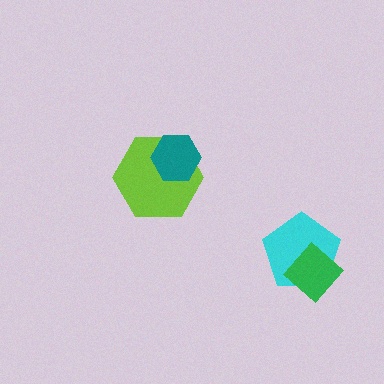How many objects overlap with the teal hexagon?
1 object overlaps with the teal hexagon.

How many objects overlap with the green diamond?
1 object overlaps with the green diamond.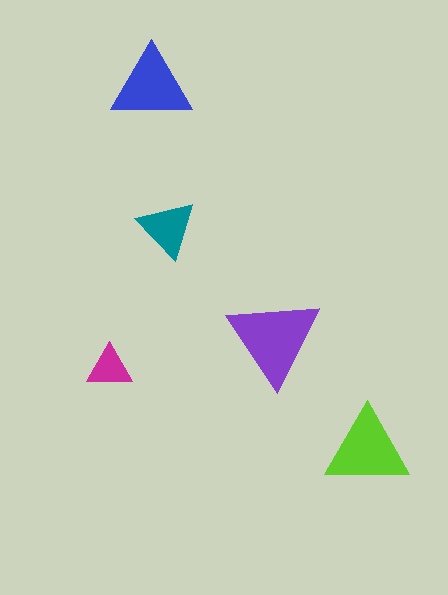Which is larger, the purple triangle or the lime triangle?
The purple one.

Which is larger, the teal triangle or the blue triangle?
The blue one.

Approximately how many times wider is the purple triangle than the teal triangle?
About 1.5 times wider.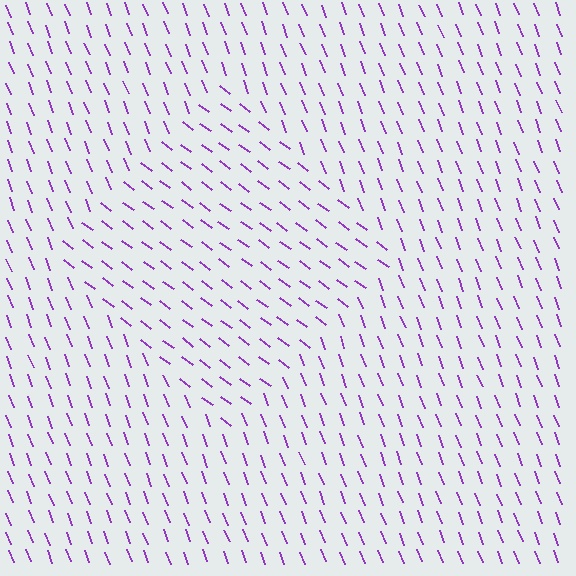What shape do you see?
I see a diamond.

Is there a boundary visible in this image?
Yes, there is a texture boundary formed by a change in line orientation.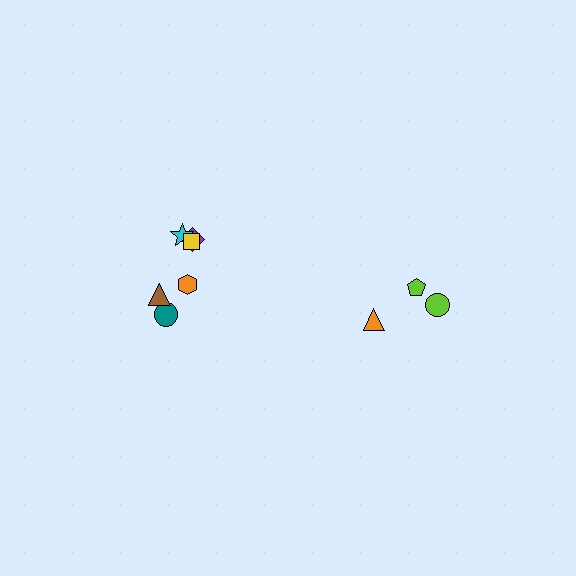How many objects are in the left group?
There are 6 objects.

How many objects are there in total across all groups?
There are 9 objects.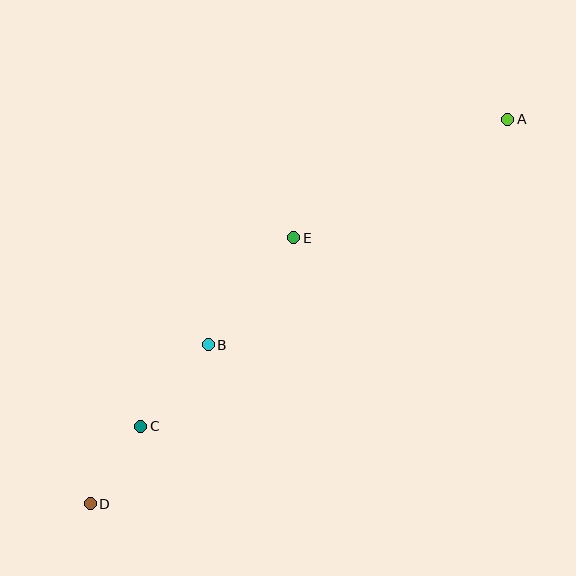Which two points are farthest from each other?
Points A and D are farthest from each other.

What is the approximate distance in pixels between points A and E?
The distance between A and E is approximately 244 pixels.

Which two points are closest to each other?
Points C and D are closest to each other.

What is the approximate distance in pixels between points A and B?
The distance between A and B is approximately 374 pixels.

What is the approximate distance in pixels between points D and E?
The distance between D and E is approximately 335 pixels.